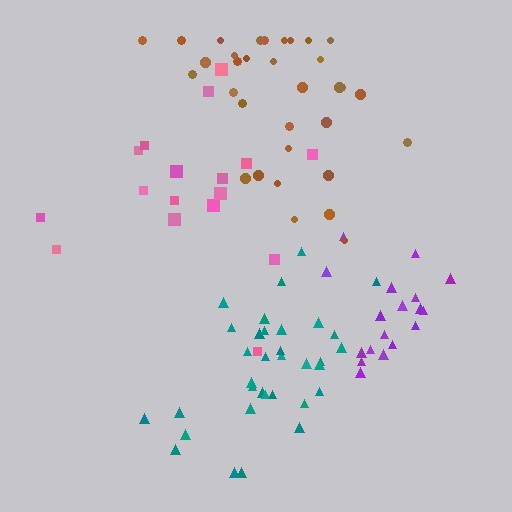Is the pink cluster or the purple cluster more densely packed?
Purple.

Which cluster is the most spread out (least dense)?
Pink.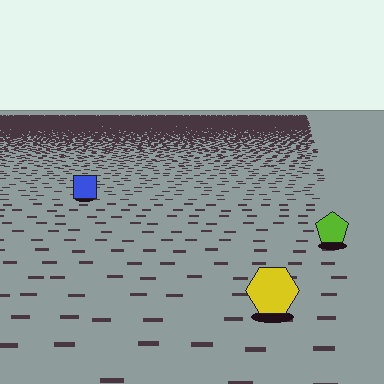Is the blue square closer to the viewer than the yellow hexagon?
No. The yellow hexagon is closer — you can tell from the texture gradient: the ground texture is coarser near it.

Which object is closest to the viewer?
The yellow hexagon is closest. The texture marks near it are larger and more spread out.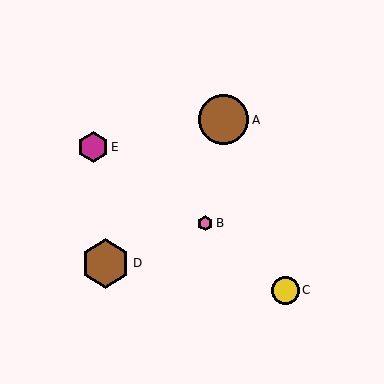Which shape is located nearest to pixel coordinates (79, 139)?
The magenta hexagon (labeled E) at (93, 147) is nearest to that location.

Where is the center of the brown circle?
The center of the brown circle is at (224, 120).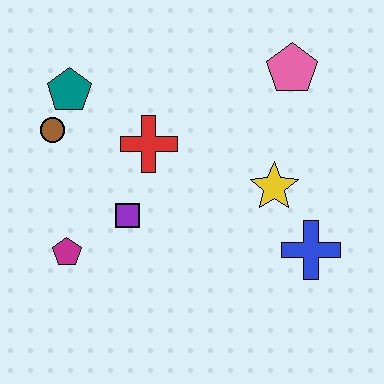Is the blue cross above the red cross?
No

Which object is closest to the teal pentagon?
The brown circle is closest to the teal pentagon.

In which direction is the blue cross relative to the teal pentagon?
The blue cross is to the right of the teal pentagon.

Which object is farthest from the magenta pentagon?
The pink pentagon is farthest from the magenta pentagon.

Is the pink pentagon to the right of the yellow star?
Yes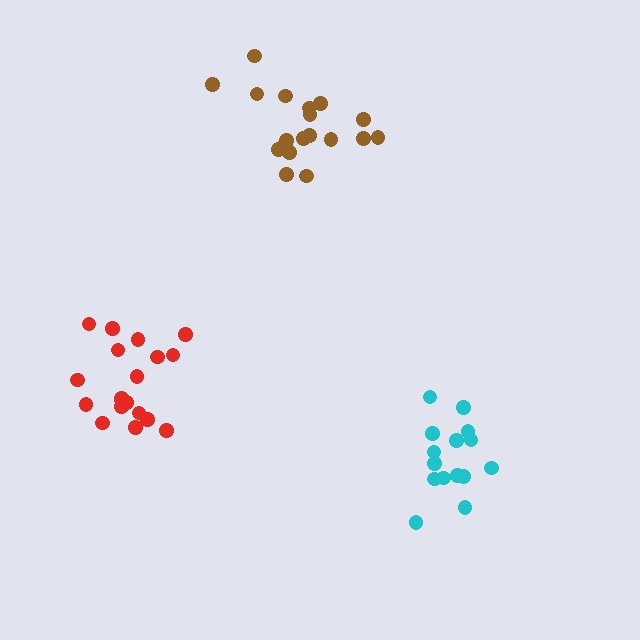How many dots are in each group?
Group 1: 15 dots, Group 2: 19 dots, Group 3: 19 dots (53 total).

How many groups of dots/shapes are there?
There are 3 groups.